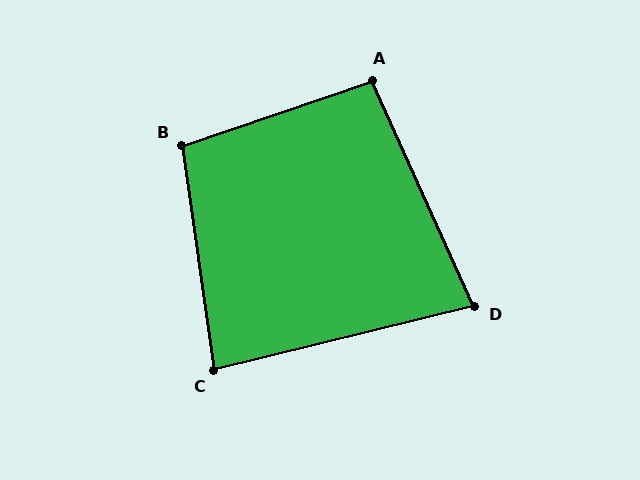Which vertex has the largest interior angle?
B, at approximately 101 degrees.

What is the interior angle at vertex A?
Approximately 96 degrees (obtuse).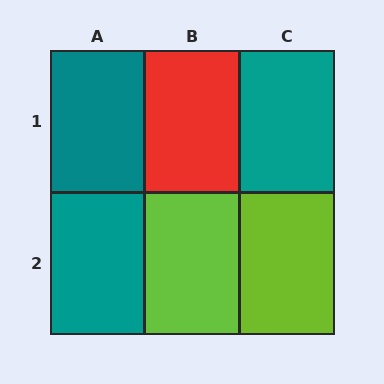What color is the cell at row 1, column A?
Teal.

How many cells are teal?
3 cells are teal.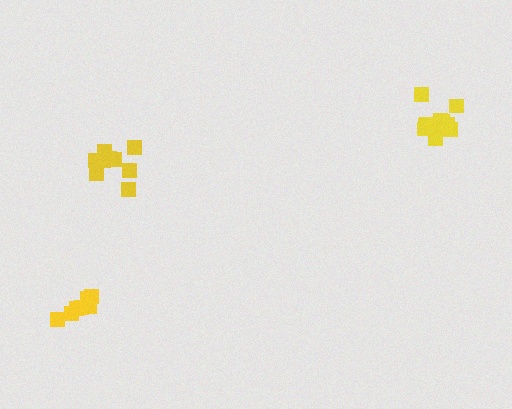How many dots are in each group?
Group 1: 10 dots, Group 2: 7 dots, Group 3: 11 dots (28 total).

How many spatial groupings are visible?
There are 3 spatial groupings.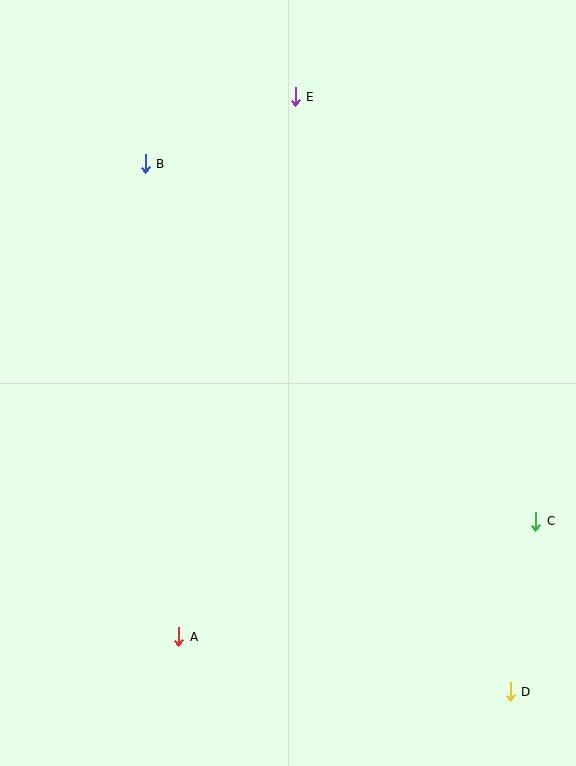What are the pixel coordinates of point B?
Point B is at (145, 164).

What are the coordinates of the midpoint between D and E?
The midpoint between D and E is at (403, 394).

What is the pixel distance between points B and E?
The distance between B and E is 165 pixels.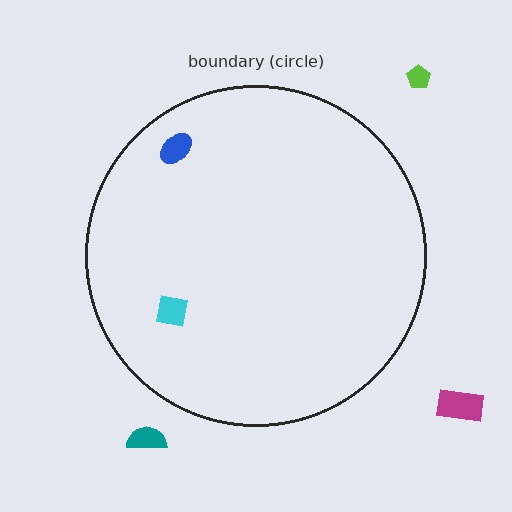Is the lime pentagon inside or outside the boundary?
Outside.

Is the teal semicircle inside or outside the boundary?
Outside.